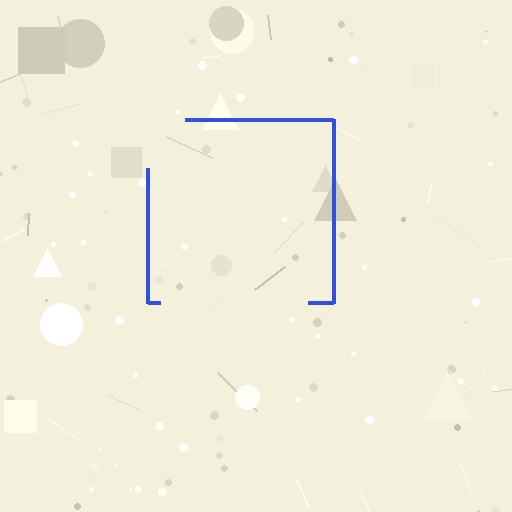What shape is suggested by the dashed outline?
The dashed outline suggests a square.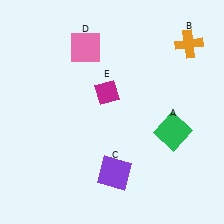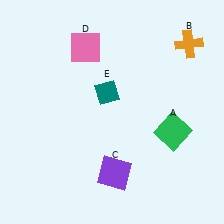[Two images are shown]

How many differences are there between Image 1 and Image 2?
There is 1 difference between the two images.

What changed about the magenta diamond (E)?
In Image 1, E is magenta. In Image 2, it changed to teal.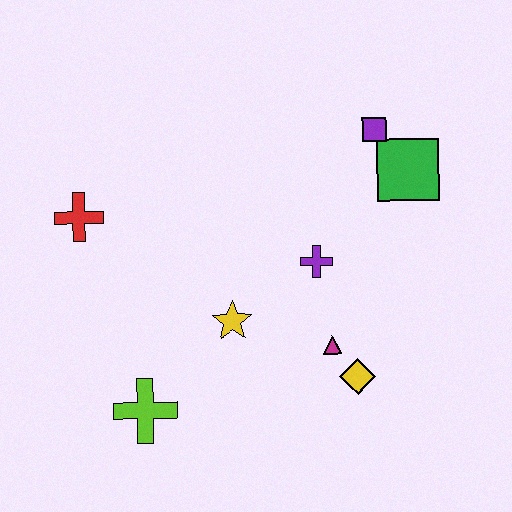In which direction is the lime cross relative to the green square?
The lime cross is to the left of the green square.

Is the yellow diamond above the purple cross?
No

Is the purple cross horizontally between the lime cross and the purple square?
Yes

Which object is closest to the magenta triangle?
The yellow diamond is closest to the magenta triangle.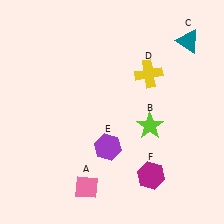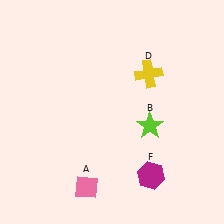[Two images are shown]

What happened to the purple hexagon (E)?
The purple hexagon (E) was removed in Image 2. It was in the bottom-left area of Image 1.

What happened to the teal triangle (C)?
The teal triangle (C) was removed in Image 2. It was in the top-right area of Image 1.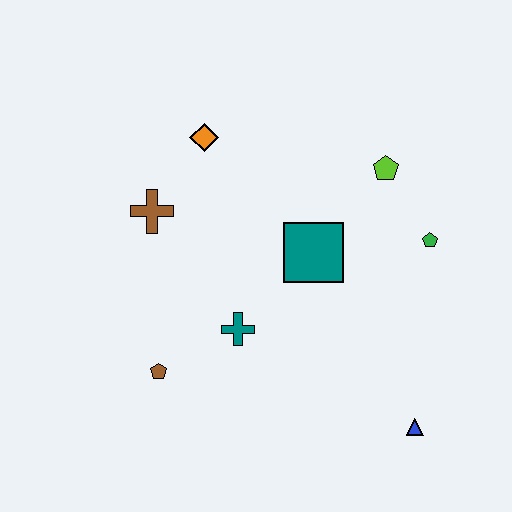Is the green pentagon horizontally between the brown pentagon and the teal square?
No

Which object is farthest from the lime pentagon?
The brown pentagon is farthest from the lime pentagon.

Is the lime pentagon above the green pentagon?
Yes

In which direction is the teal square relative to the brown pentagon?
The teal square is to the right of the brown pentagon.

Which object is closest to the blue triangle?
The green pentagon is closest to the blue triangle.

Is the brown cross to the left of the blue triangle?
Yes